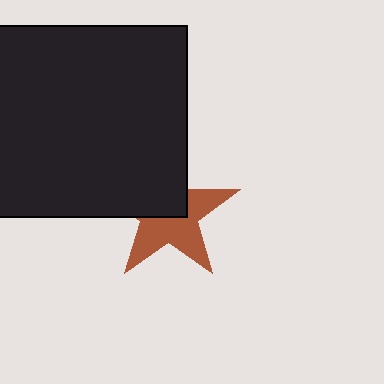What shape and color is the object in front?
The object in front is a black square.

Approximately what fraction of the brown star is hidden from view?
Roughly 45% of the brown star is hidden behind the black square.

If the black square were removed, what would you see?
You would see the complete brown star.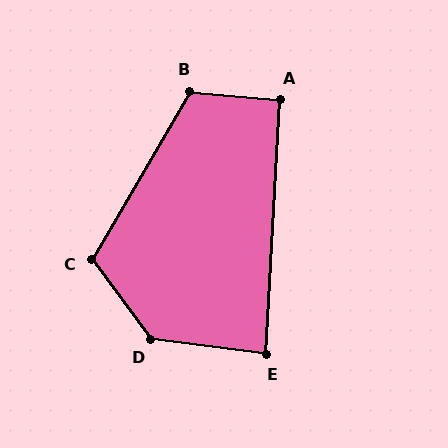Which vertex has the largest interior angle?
D, at approximately 133 degrees.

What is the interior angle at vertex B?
Approximately 115 degrees (obtuse).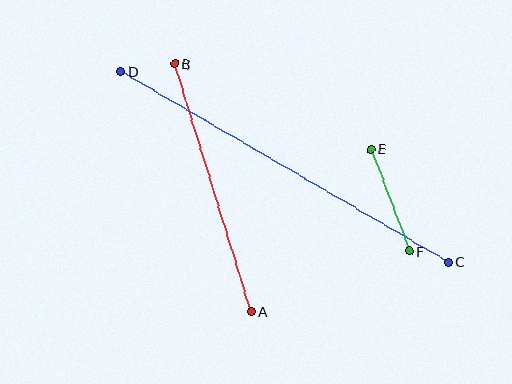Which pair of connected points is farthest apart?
Points C and D are farthest apart.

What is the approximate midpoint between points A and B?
The midpoint is at approximately (213, 188) pixels.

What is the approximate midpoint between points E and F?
The midpoint is at approximately (390, 200) pixels.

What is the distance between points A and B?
The distance is approximately 260 pixels.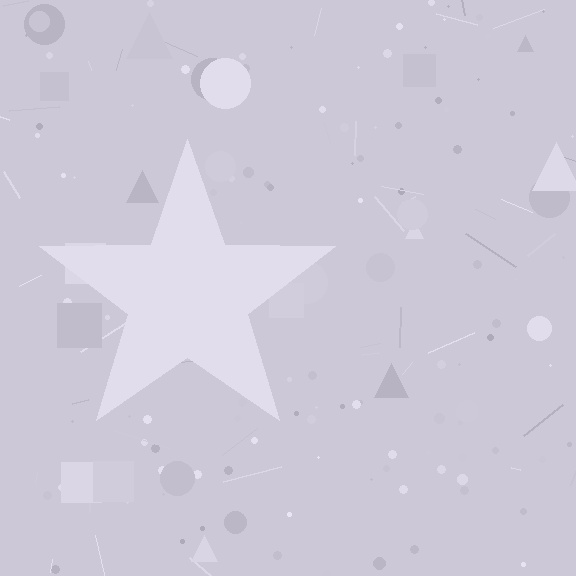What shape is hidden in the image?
A star is hidden in the image.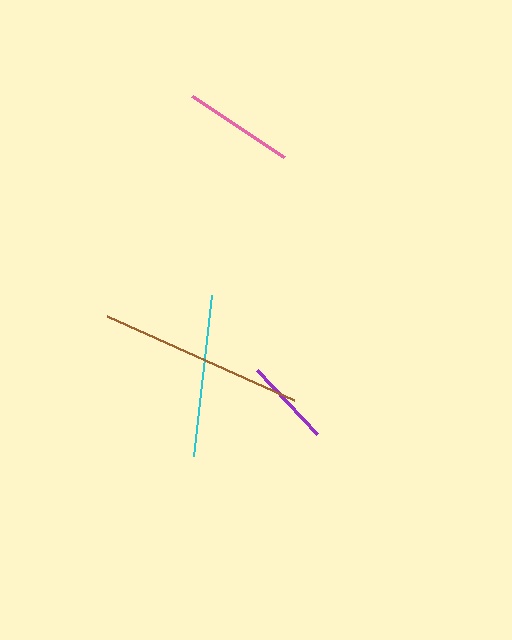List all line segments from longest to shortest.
From longest to shortest: brown, cyan, pink, purple.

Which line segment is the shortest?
The purple line is the shortest at approximately 88 pixels.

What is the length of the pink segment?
The pink segment is approximately 110 pixels long.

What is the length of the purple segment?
The purple segment is approximately 88 pixels long.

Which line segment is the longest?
The brown line is the longest at approximately 205 pixels.